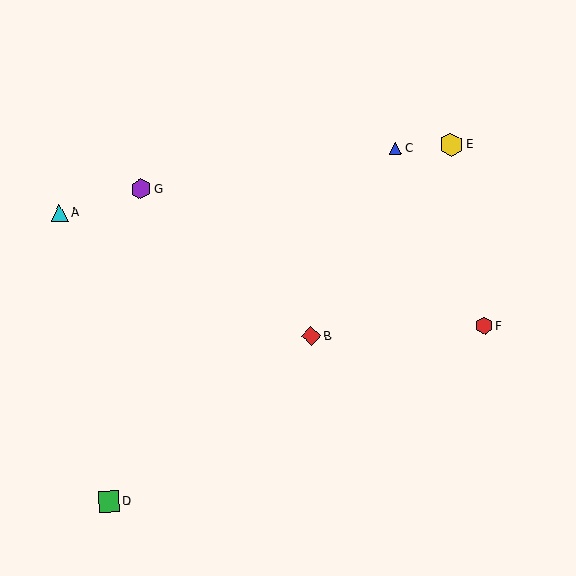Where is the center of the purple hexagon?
The center of the purple hexagon is at (141, 189).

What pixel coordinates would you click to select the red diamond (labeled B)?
Click at (311, 336) to select the red diamond B.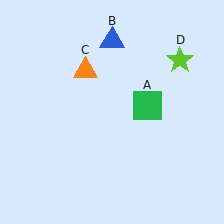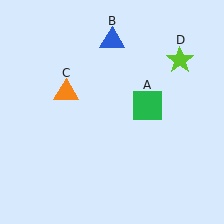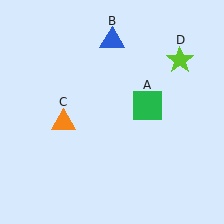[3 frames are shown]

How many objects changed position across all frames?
1 object changed position: orange triangle (object C).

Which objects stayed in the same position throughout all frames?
Green square (object A) and blue triangle (object B) and lime star (object D) remained stationary.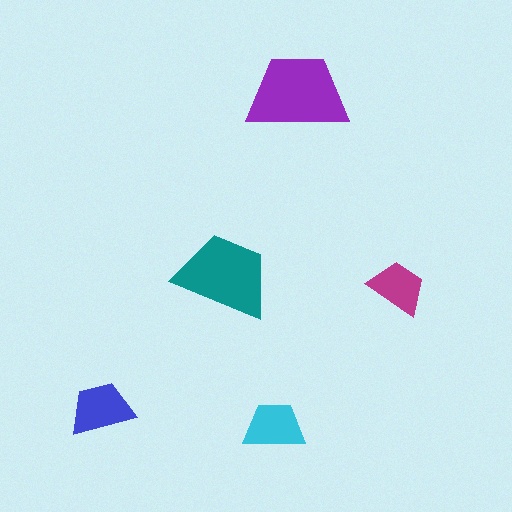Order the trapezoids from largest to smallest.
the purple one, the teal one, the blue one, the cyan one, the magenta one.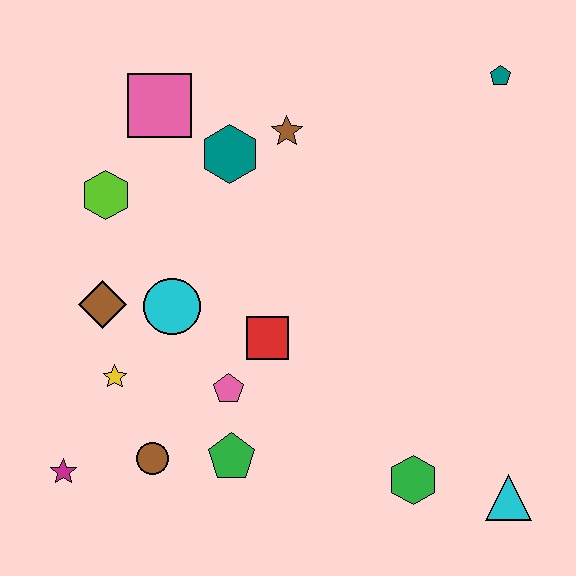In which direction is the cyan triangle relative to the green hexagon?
The cyan triangle is to the right of the green hexagon.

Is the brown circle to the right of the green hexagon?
No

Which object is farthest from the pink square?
The cyan triangle is farthest from the pink square.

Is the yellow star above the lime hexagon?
No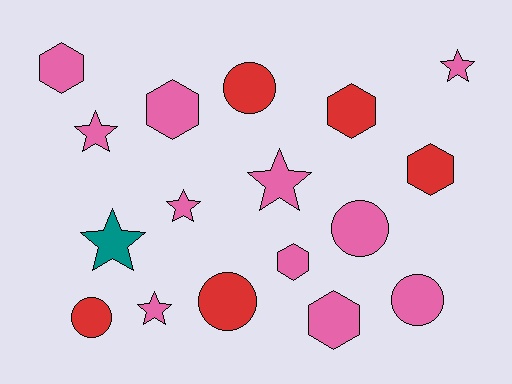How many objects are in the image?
There are 17 objects.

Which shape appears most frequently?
Star, with 6 objects.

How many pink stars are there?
There are 5 pink stars.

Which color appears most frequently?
Pink, with 11 objects.